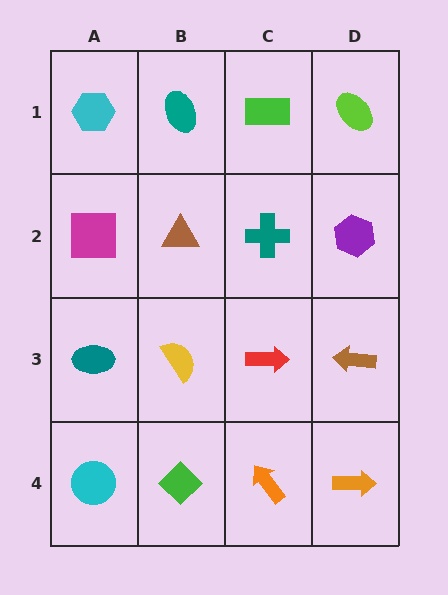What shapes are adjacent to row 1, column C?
A teal cross (row 2, column C), a teal ellipse (row 1, column B), a lime ellipse (row 1, column D).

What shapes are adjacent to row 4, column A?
A teal ellipse (row 3, column A), a green diamond (row 4, column B).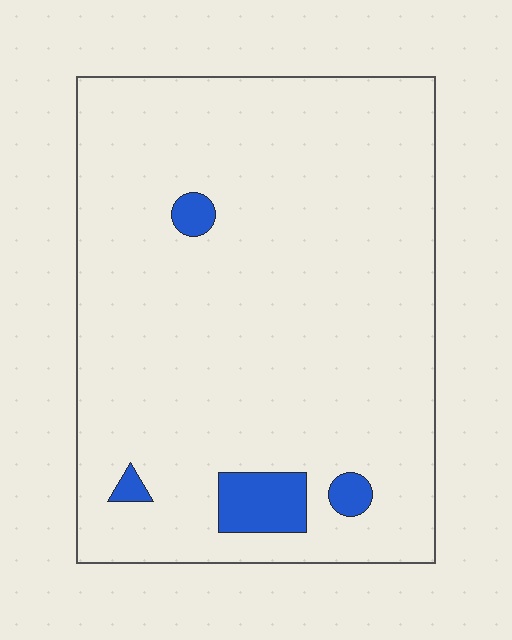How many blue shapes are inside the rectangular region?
4.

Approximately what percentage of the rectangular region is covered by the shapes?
Approximately 5%.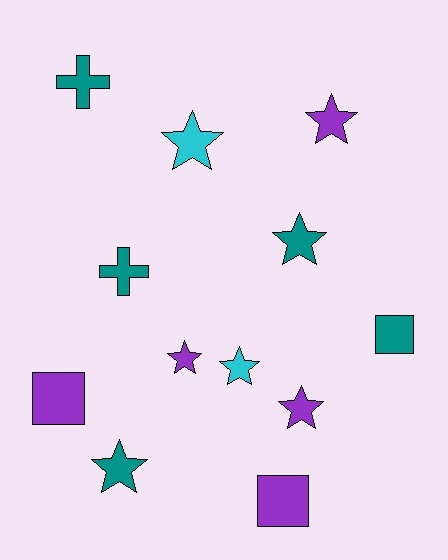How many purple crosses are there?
There are no purple crosses.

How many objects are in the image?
There are 12 objects.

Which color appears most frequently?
Teal, with 5 objects.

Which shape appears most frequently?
Star, with 7 objects.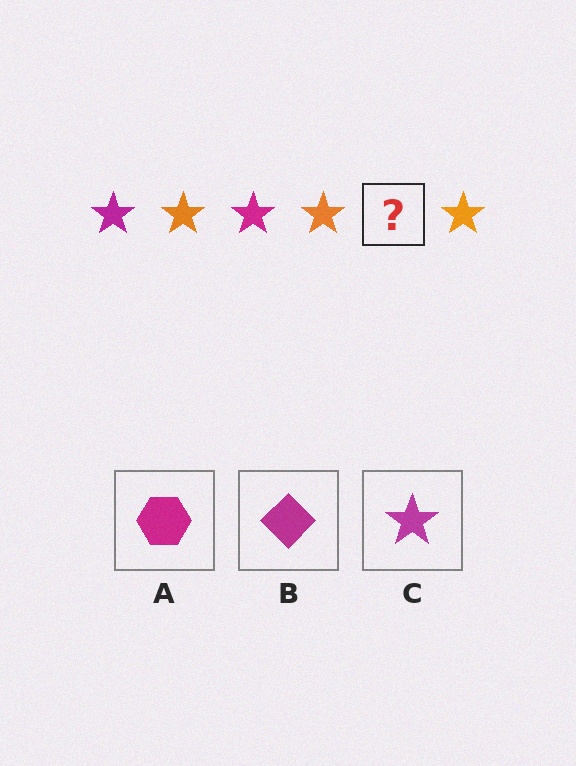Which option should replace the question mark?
Option C.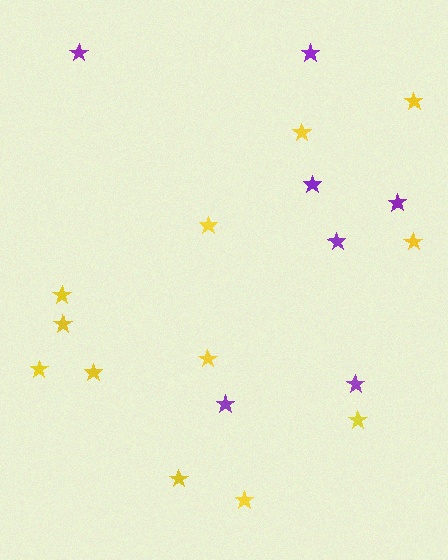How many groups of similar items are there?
There are 2 groups: one group of purple stars (7) and one group of yellow stars (12).